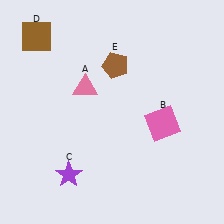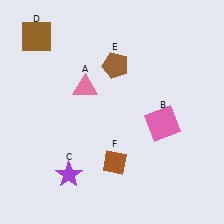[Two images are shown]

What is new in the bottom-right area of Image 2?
A brown diamond (F) was added in the bottom-right area of Image 2.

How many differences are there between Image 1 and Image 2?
There is 1 difference between the two images.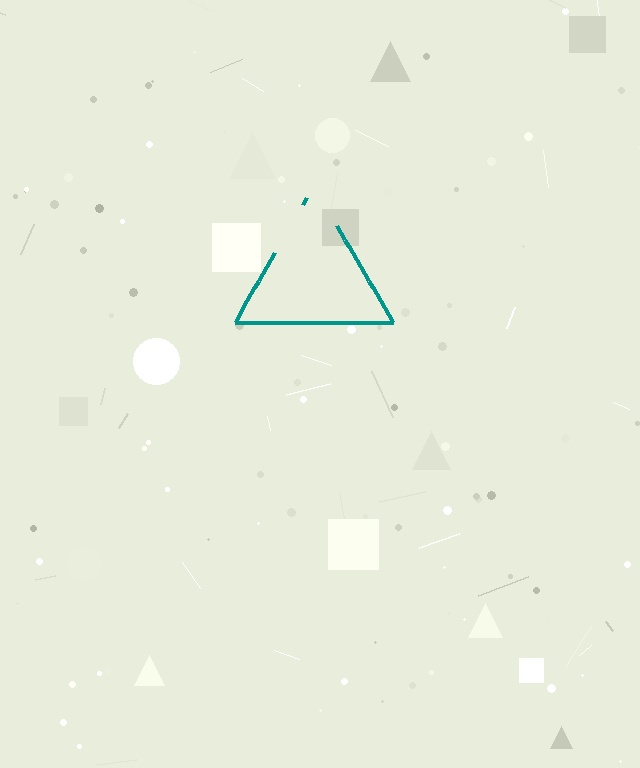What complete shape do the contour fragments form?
The contour fragments form a triangle.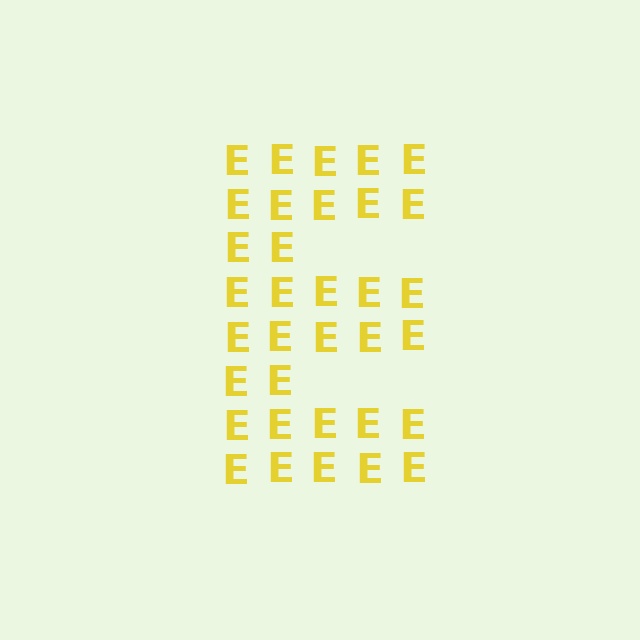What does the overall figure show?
The overall figure shows the letter E.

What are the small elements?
The small elements are letter E's.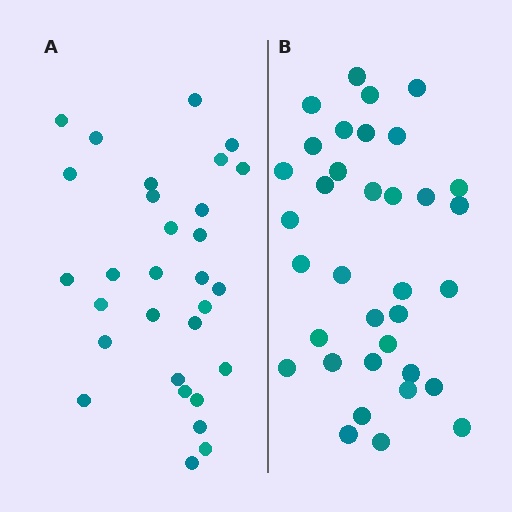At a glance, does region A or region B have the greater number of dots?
Region B (the right region) has more dots.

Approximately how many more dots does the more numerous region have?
Region B has about 5 more dots than region A.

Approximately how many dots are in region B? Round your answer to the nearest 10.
About 40 dots. (The exact count is 35, which rounds to 40.)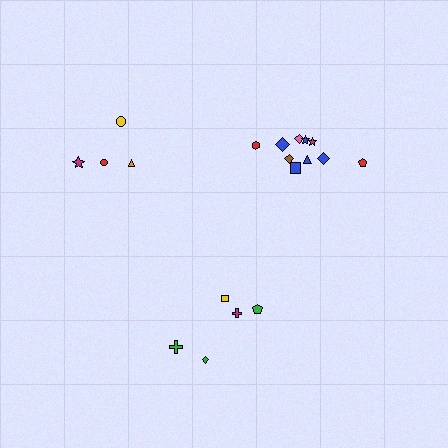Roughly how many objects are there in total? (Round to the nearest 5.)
Roughly 20 objects in total.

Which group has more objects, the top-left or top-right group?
The top-right group.